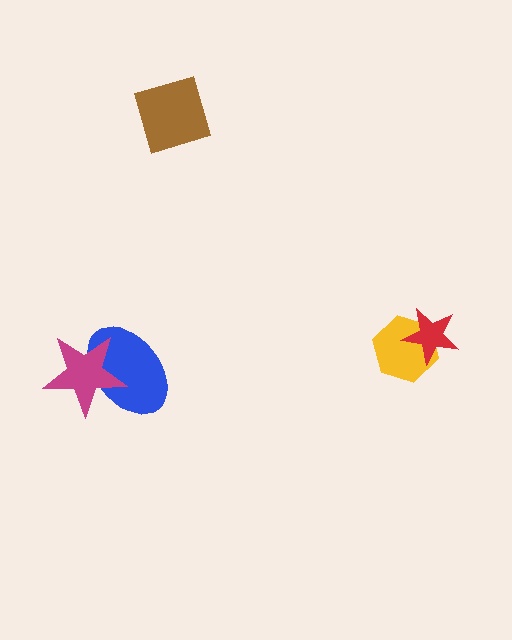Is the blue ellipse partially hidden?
Yes, it is partially covered by another shape.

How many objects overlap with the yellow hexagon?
1 object overlaps with the yellow hexagon.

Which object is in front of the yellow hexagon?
The red star is in front of the yellow hexagon.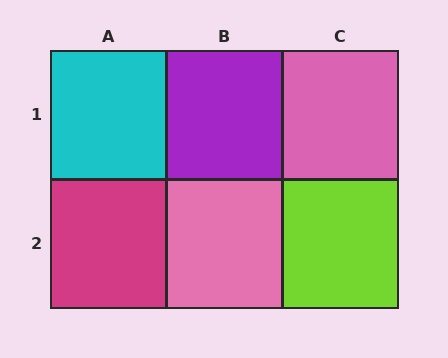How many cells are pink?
2 cells are pink.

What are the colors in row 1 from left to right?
Cyan, purple, pink.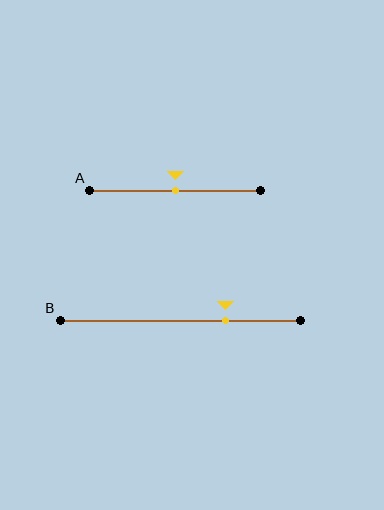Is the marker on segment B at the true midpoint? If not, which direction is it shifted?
No, the marker on segment B is shifted to the right by about 19% of the segment length.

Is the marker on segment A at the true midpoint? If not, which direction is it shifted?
Yes, the marker on segment A is at the true midpoint.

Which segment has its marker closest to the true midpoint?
Segment A has its marker closest to the true midpoint.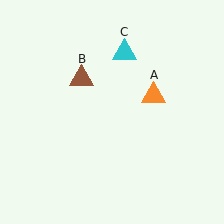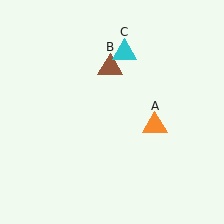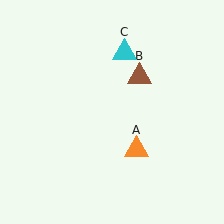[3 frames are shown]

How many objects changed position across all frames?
2 objects changed position: orange triangle (object A), brown triangle (object B).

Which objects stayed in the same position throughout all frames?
Cyan triangle (object C) remained stationary.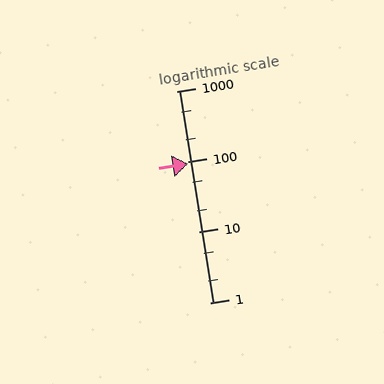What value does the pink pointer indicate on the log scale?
The pointer indicates approximately 93.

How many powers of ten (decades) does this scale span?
The scale spans 3 decades, from 1 to 1000.